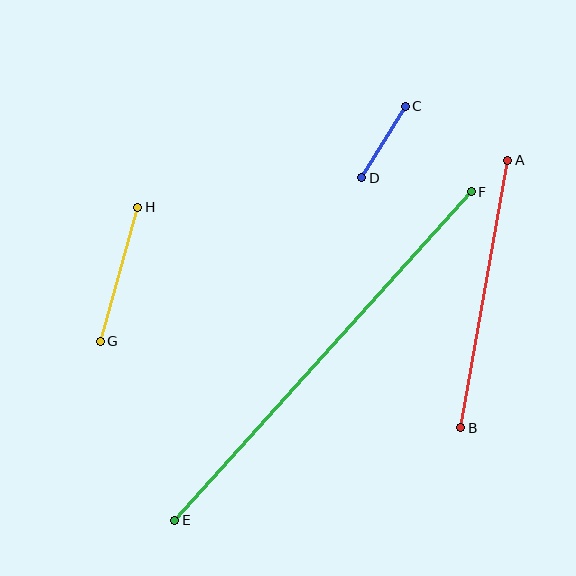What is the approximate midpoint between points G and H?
The midpoint is at approximately (119, 274) pixels.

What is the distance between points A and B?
The distance is approximately 272 pixels.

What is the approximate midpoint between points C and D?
The midpoint is at approximately (384, 142) pixels.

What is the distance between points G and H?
The distance is approximately 139 pixels.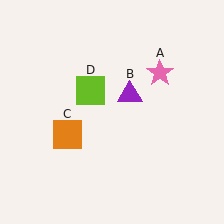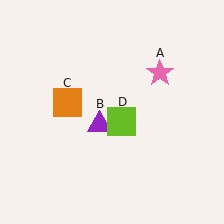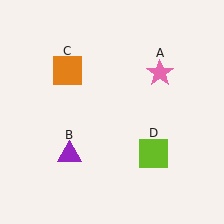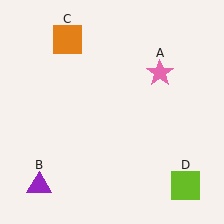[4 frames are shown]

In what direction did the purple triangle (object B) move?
The purple triangle (object B) moved down and to the left.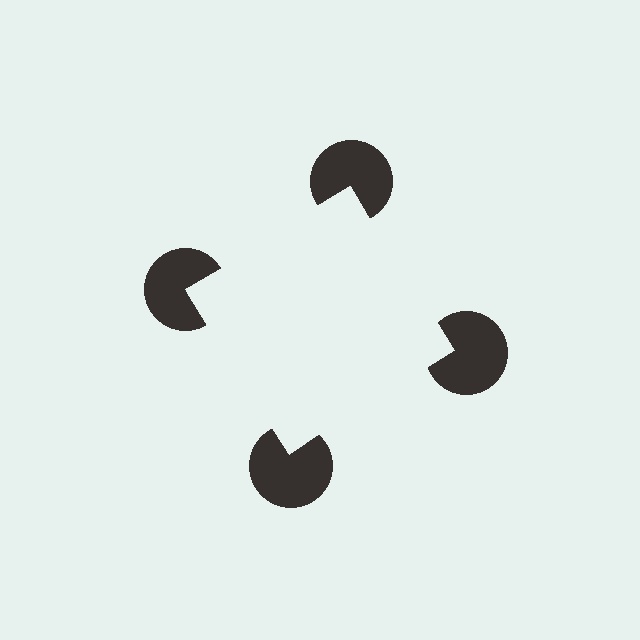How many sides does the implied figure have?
4 sides.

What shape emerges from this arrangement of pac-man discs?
An illusory square — its edges are inferred from the aligned wedge cuts in the pac-man discs, not physically drawn.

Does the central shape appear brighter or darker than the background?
It typically appears slightly brighter than the background, even though no actual brightness change is drawn.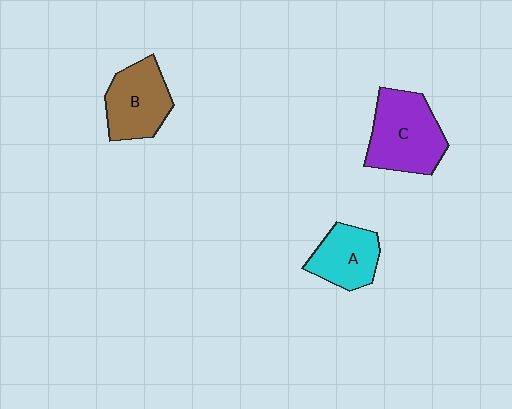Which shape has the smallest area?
Shape A (cyan).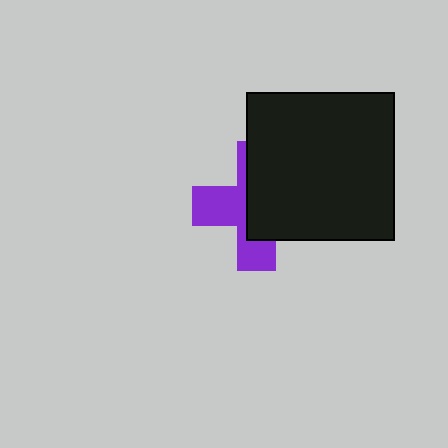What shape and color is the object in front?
The object in front is a black square.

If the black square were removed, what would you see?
You would see the complete purple cross.